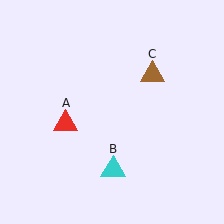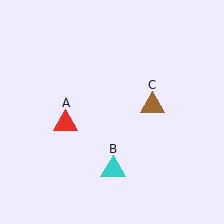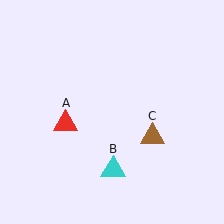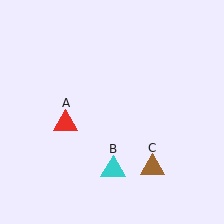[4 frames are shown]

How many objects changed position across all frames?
1 object changed position: brown triangle (object C).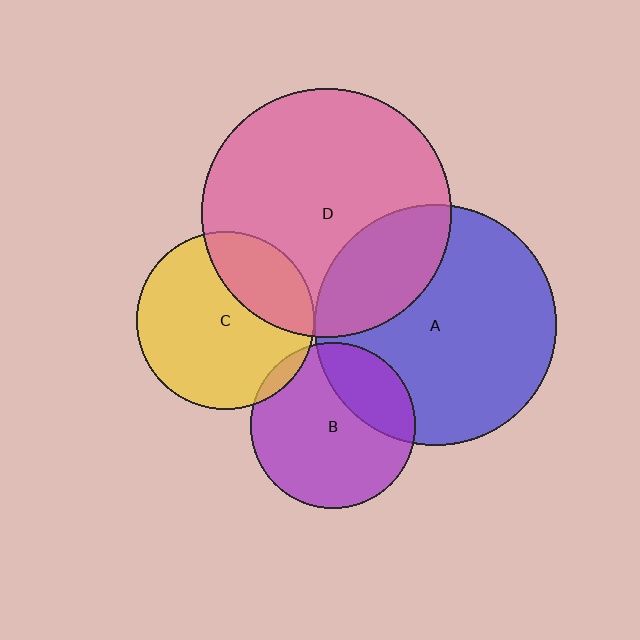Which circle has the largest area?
Circle D (pink).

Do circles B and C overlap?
Yes.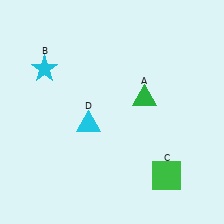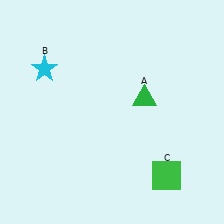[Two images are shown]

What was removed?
The cyan triangle (D) was removed in Image 2.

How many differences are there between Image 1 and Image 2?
There is 1 difference between the two images.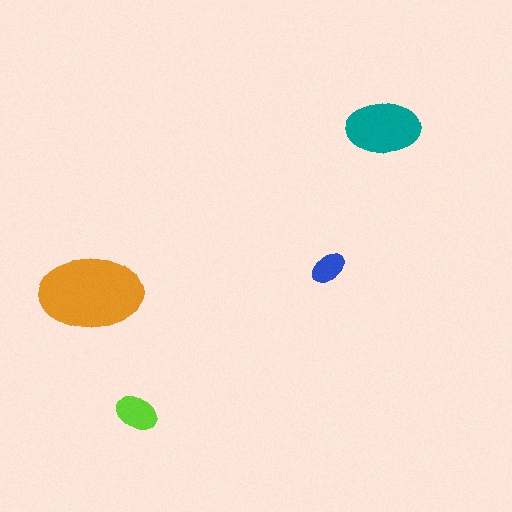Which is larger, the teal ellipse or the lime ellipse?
The teal one.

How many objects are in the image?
There are 4 objects in the image.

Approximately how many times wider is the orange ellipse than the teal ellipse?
About 1.5 times wider.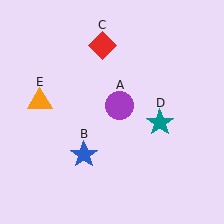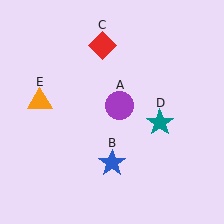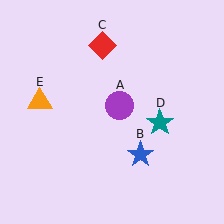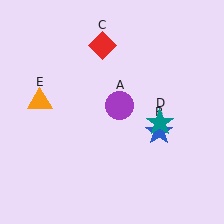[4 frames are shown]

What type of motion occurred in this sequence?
The blue star (object B) rotated counterclockwise around the center of the scene.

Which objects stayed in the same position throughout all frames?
Purple circle (object A) and red diamond (object C) and teal star (object D) and orange triangle (object E) remained stationary.